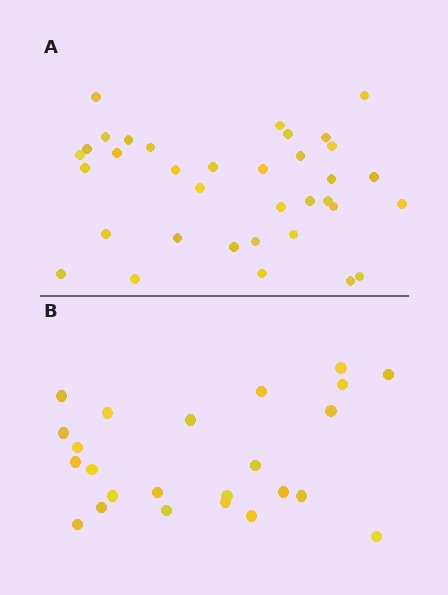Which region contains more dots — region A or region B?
Region A (the top region) has more dots.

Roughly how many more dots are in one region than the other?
Region A has roughly 12 or so more dots than region B.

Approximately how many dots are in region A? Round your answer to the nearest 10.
About 40 dots. (The exact count is 35, which rounds to 40.)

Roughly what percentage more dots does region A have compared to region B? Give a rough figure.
About 45% more.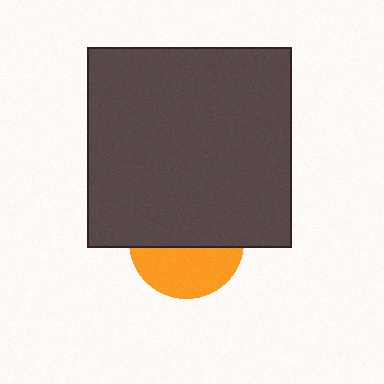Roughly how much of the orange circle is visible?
A small part of it is visible (roughly 44%).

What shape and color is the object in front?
The object in front is a dark gray rectangle.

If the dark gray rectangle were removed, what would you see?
You would see the complete orange circle.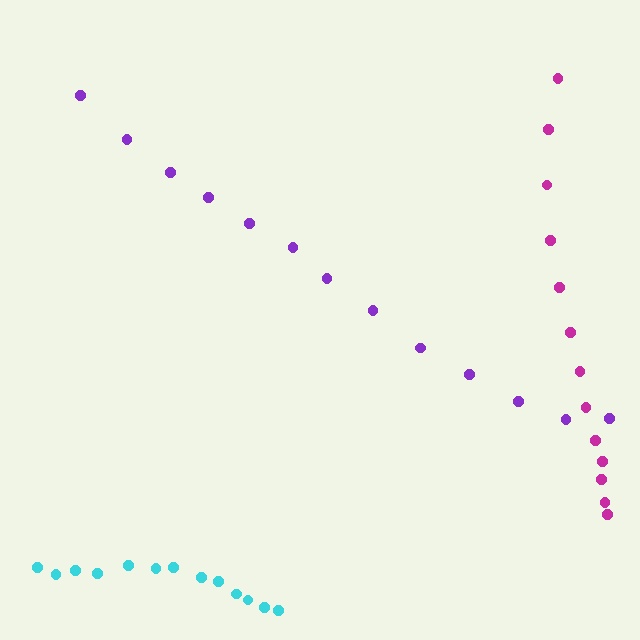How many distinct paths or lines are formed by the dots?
There are 3 distinct paths.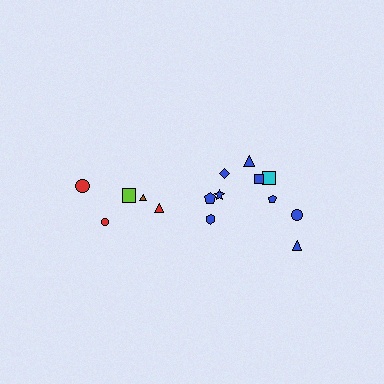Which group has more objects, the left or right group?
The right group.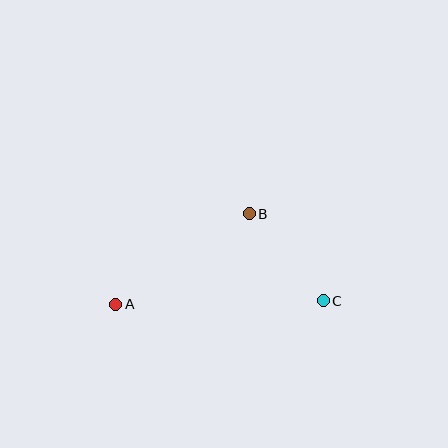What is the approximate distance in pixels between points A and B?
The distance between A and B is approximately 161 pixels.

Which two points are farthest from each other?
Points A and C are farthest from each other.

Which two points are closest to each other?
Points B and C are closest to each other.